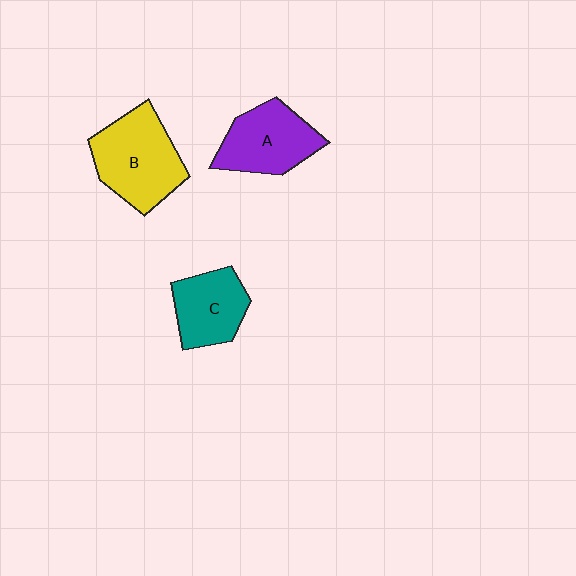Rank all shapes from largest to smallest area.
From largest to smallest: B (yellow), A (purple), C (teal).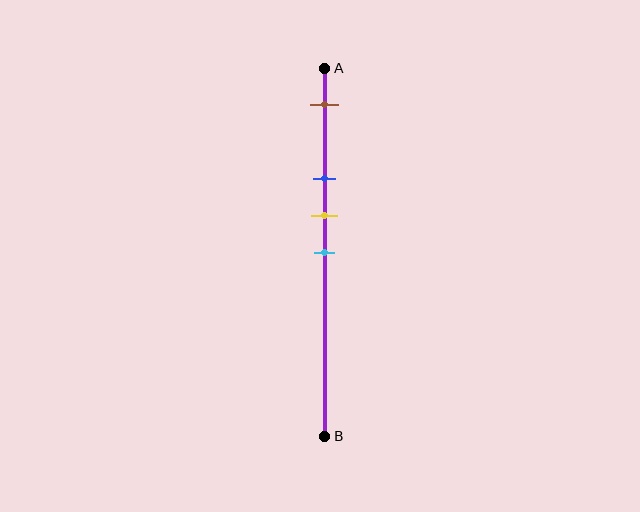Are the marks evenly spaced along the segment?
No, the marks are not evenly spaced.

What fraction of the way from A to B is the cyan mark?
The cyan mark is approximately 50% (0.5) of the way from A to B.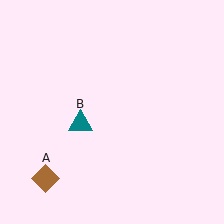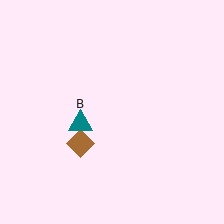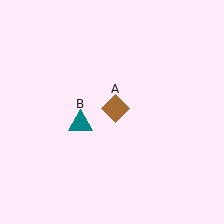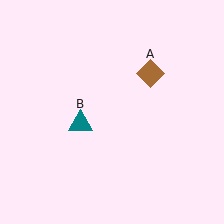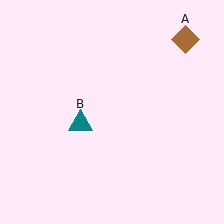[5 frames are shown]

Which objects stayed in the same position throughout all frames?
Teal triangle (object B) remained stationary.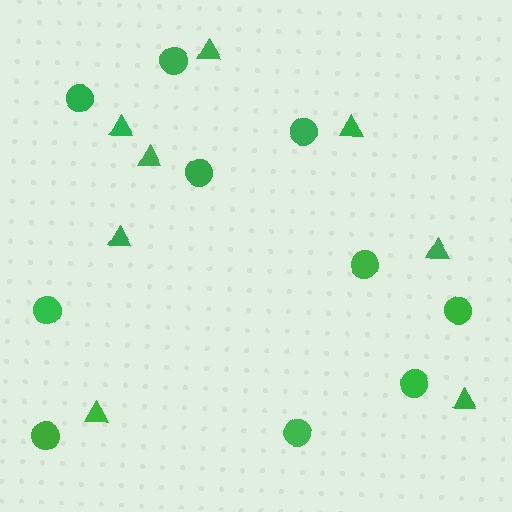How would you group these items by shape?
There are 2 groups: one group of circles (10) and one group of triangles (8).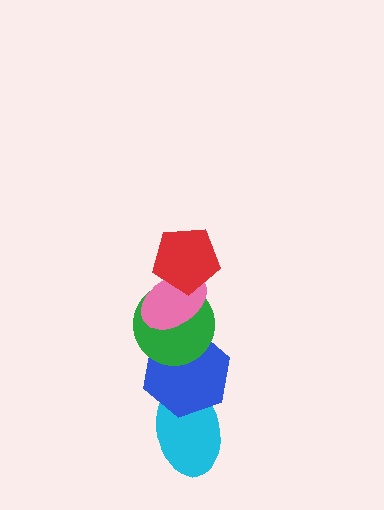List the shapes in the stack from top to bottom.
From top to bottom: the red pentagon, the pink ellipse, the green circle, the blue hexagon, the cyan ellipse.